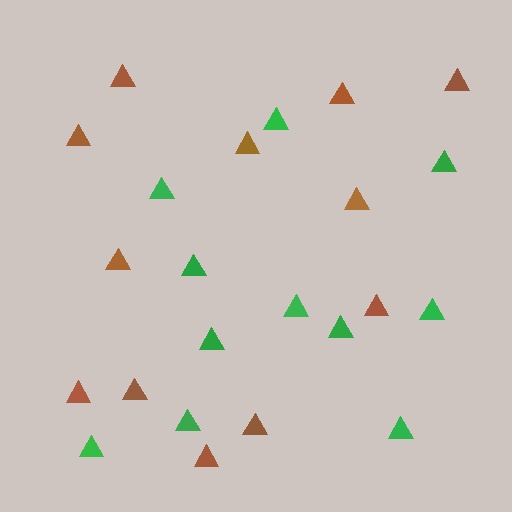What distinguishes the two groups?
There are 2 groups: one group of green triangles (11) and one group of brown triangles (12).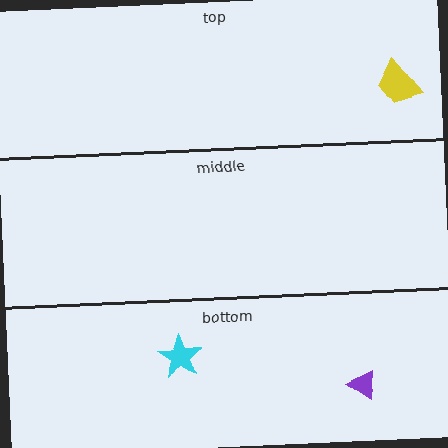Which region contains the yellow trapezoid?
The top region.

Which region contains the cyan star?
The bottom region.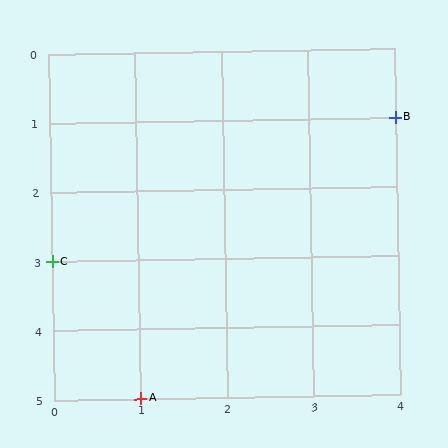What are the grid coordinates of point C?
Point C is at grid coordinates (0, 3).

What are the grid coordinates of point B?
Point B is at grid coordinates (4, 1).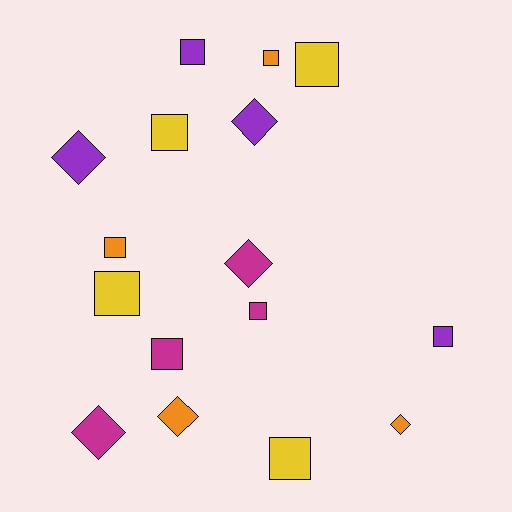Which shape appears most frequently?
Square, with 10 objects.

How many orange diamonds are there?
There are 2 orange diamonds.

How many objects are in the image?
There are 16 objects.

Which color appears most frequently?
Magenta, with 4 objects.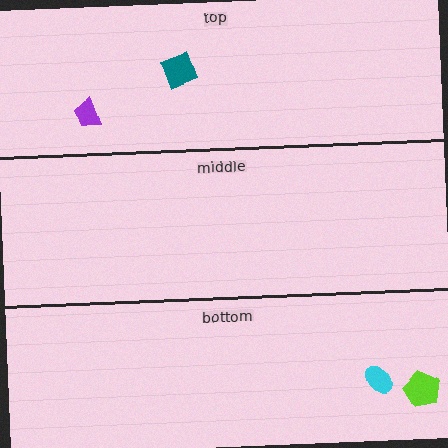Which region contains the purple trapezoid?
The top region.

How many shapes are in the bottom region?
2.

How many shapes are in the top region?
2.